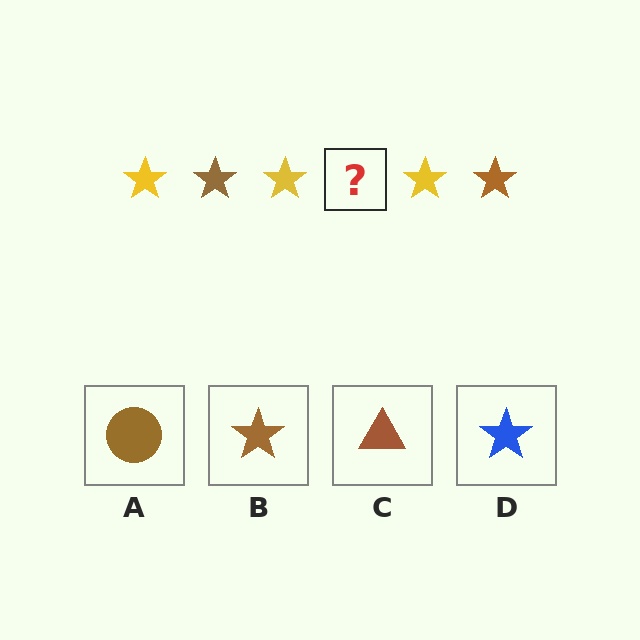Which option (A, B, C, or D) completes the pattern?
B.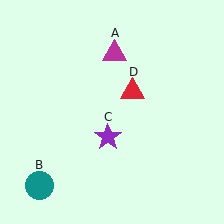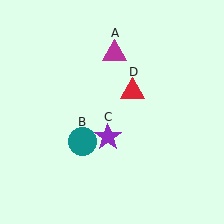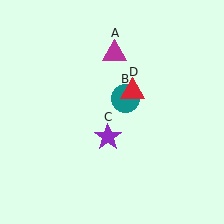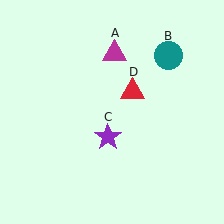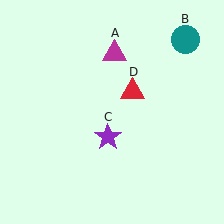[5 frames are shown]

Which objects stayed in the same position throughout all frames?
Magenta triangle (object A) and purple star (object C) and red triangle (object D) remained stationary.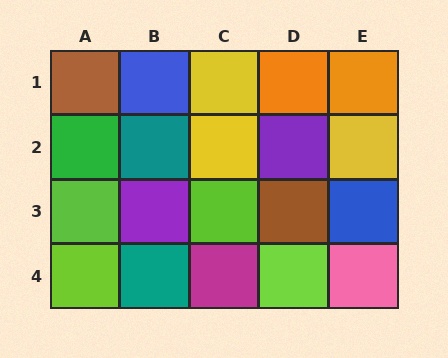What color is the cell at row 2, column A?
Green.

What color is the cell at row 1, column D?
Orange.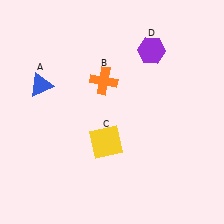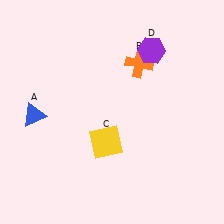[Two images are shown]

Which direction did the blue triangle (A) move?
The blue triangle (A) moved down.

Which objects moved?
The objects that moved are: the blue triangle (A), the orange cross (B).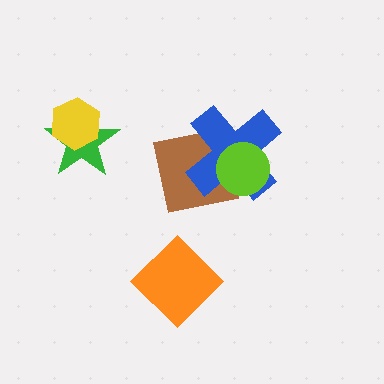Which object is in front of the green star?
The yellow hexagon is in front of the green star.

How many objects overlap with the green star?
1 object overlaps with the green star.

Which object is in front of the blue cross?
The lime circle is in front of the blue cross.